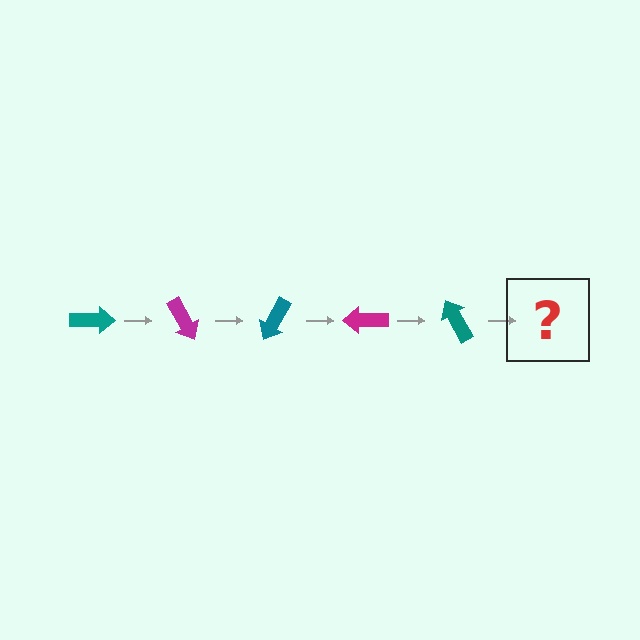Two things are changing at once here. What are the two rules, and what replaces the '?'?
The two rules are that it rotates 60 degrees each step and the color cycles through teal and magenta. The '?' should be a magenta arrow, rotated 300 degrees from the start.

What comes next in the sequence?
The next element should be a magenta arrow, rotated 300 degrees from the start.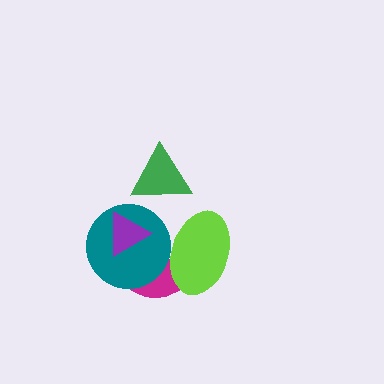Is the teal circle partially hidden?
Yes, it is partially covered by another shape.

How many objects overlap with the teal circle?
3 objects overlap with the teal circle.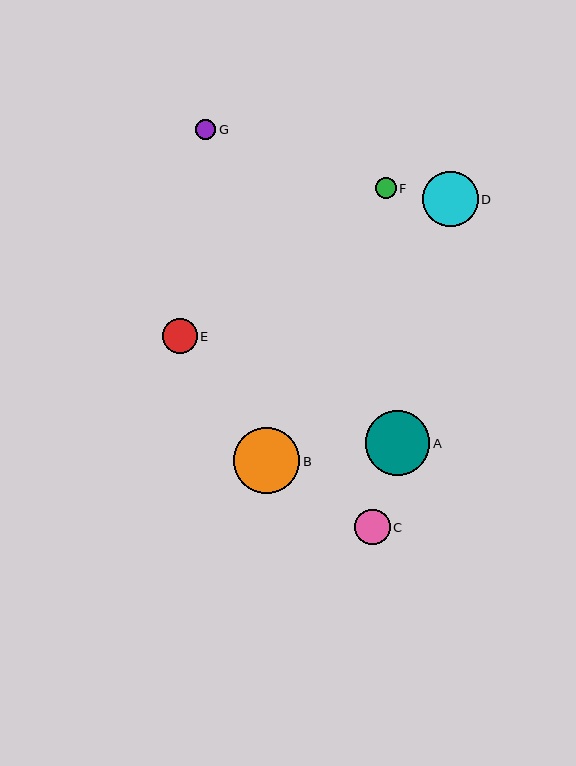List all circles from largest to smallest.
From largest to smallest: B, A, D, C, E, F, G.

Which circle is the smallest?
Circle G is the smallest with a size of approximately 20 pixels.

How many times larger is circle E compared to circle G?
Circle E is approximately 1.7 times the size of circle G.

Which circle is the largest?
Circle B is the largest with a size of approximately 66 pixels.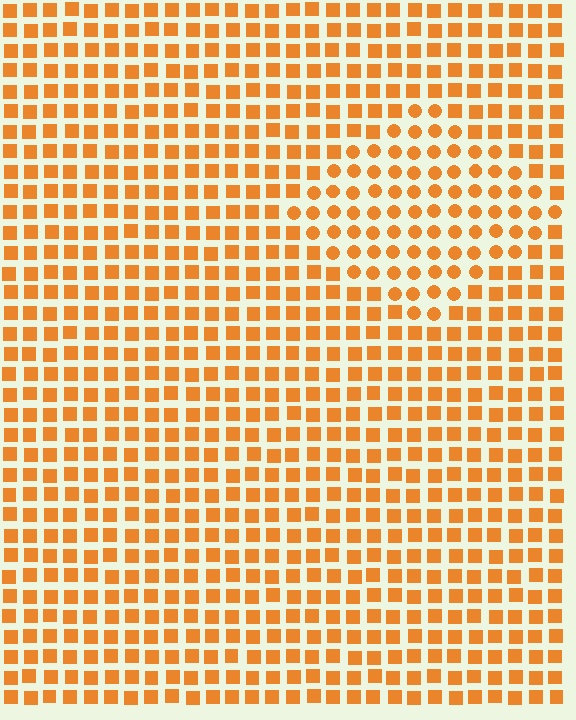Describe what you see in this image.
The image is filled with small orange elements arranged in a uniform grid. A diamond-shaped region contains circles, while the surrounding area contains squares. The boundary is defined purely by the change in element shape.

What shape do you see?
I see a diamond.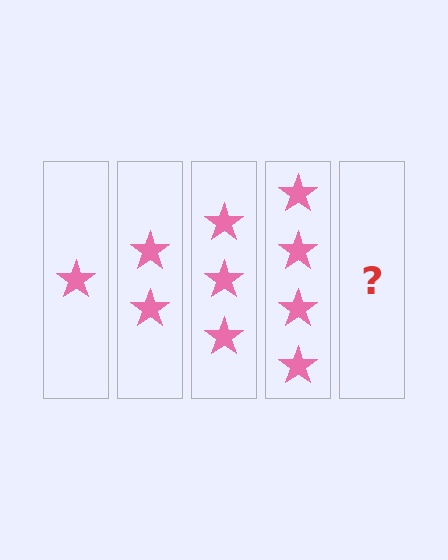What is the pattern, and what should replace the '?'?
The pattern is that each step adds one more star. The '?' should be 5 stars.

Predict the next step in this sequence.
The next step is 5 stars.